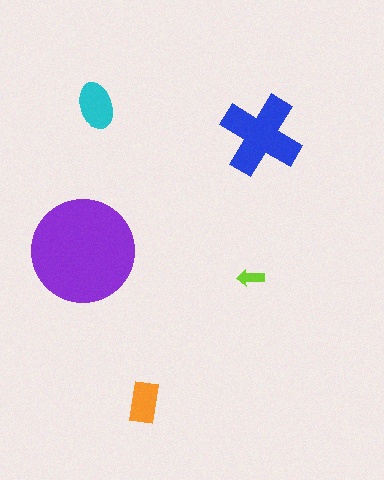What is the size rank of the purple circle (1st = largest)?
1st.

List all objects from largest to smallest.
The purple circle, the blue cross, the cyan ellipse, the orange rectangle, the lime arrow.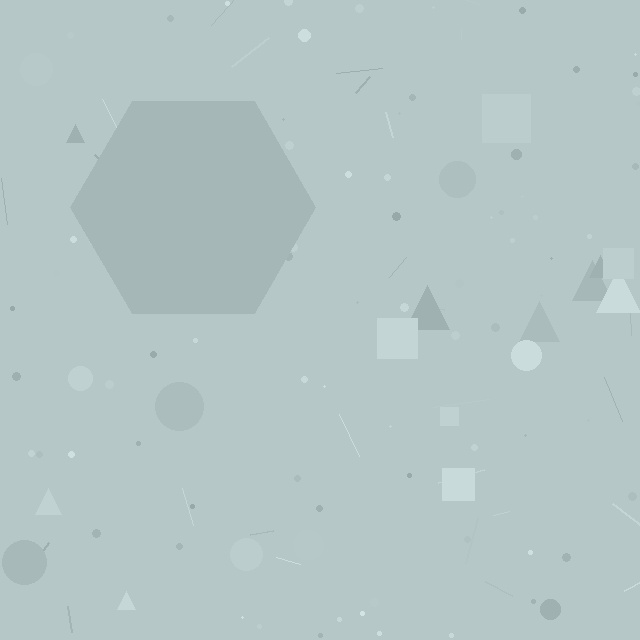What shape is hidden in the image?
A hexagon is hidden in the image.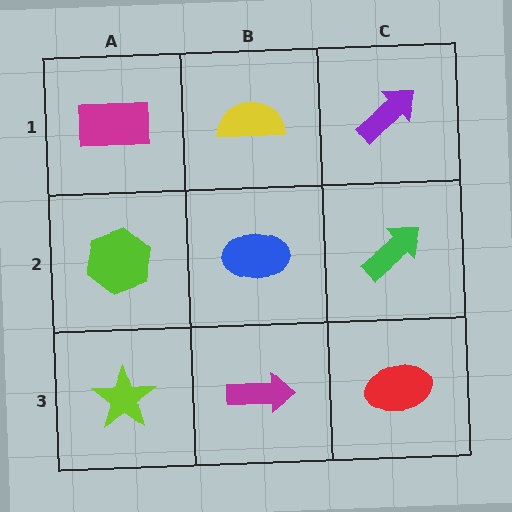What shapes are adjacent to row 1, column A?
A lime hexagon (row 2, column A), a yellow semicircle (row 1, column B).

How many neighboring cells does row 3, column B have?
3.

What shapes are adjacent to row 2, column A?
A magenta rectangle (row 1, column A), a lime star (row 3, column A), a blue ellipse (row 2, column B).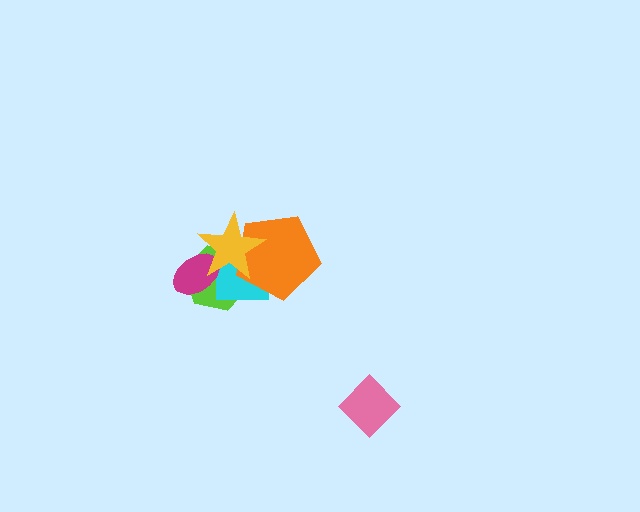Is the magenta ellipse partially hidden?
Yes, it is partially covered by another shape.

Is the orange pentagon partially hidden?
Yes, it is partially covered by another shape.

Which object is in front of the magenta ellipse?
The yellow star is in front of the magenta ellipse.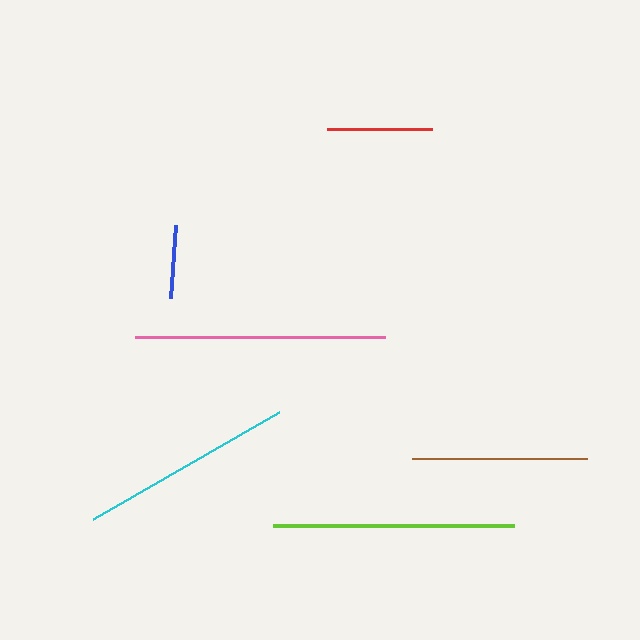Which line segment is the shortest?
The blue line is the shortest at approximately 73 pixels.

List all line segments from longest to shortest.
From longest to shortest: pink, lime, cyan, brown, red, blue.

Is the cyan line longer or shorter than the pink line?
The pink line is longer than the cyan line.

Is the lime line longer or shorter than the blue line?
The lime line is longer than the blue line.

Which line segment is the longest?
The pink line is the longest at approximately 250 pixels.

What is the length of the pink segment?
The pink segment is approximately 250 pixels long.